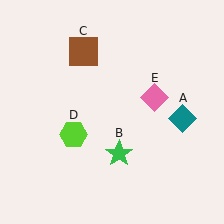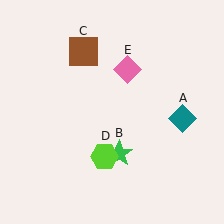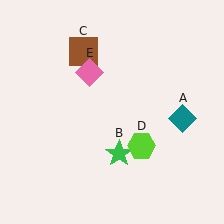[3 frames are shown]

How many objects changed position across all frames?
2 objects changed position: lime hexagon (object D), pink diamond (object E).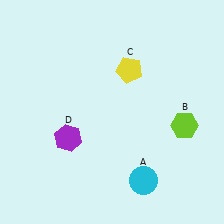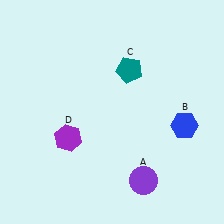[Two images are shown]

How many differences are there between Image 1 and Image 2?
There are 3 differences between the two images.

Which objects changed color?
A changed from cyan to purple. B changed from lime to blue. C changed from yellow to teal.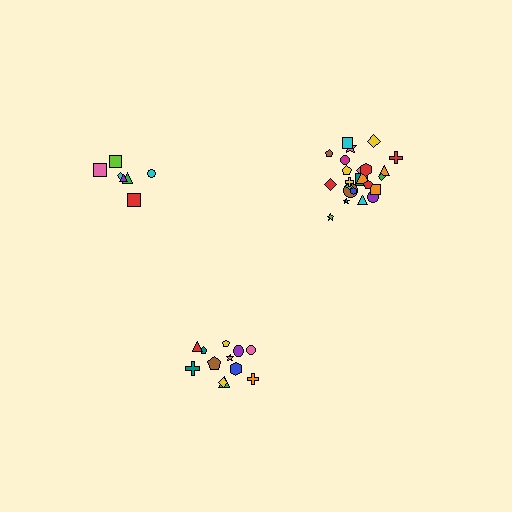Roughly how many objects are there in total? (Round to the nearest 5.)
Roughly 45 objects in total.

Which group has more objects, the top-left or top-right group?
The top-right group.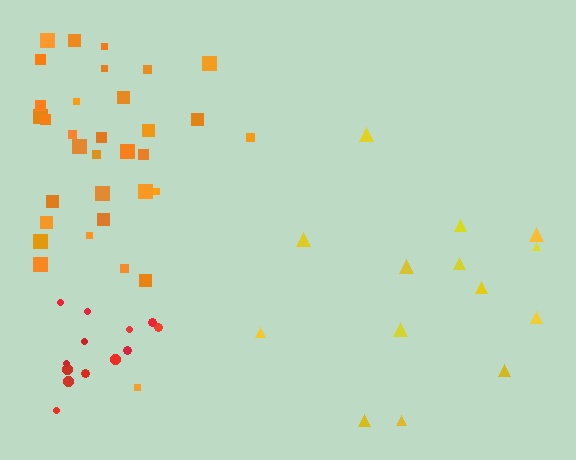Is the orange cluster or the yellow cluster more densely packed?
Orange.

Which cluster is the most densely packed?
Orange.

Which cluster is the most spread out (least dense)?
Yellow.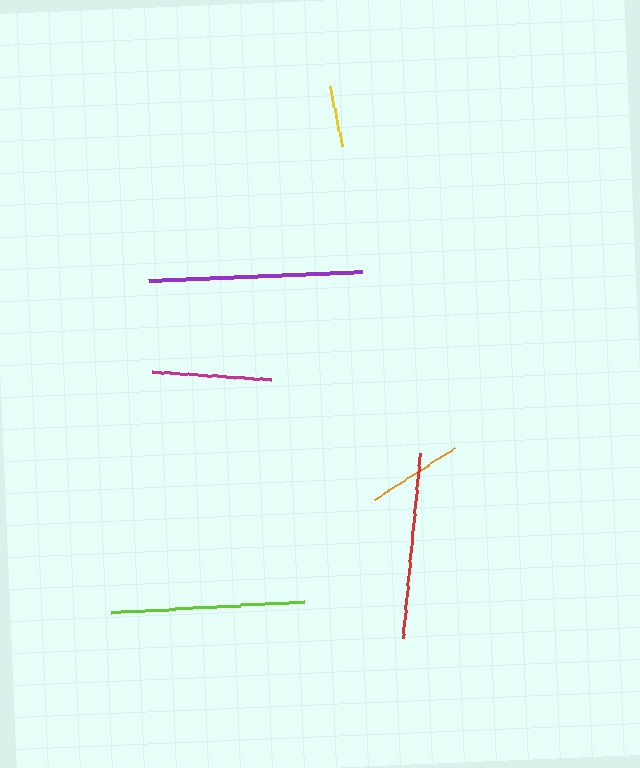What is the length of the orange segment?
The orange segment is approximately 95 pixels long.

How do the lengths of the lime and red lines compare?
The lime and red lines are approximately the same length.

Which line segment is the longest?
The purple line is the longest at approximately 214 pixels.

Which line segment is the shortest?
The yellow line is the shortest at approximately 60 pixels.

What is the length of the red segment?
The red segment is approximately 185 pixels long.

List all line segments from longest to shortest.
From longest to shortest: purple, lime, red, magenta, orange, yellow.